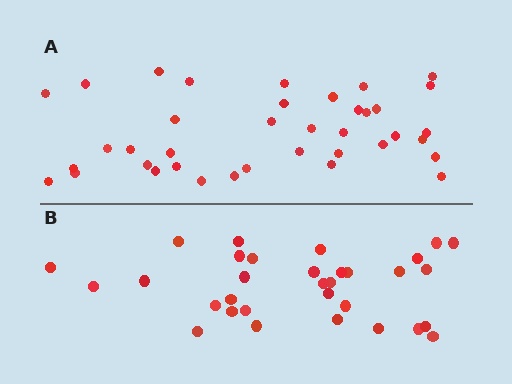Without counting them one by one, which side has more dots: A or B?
Region A (the top region) has more dots.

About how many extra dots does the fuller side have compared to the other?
Region A has about 6 more dots than region B.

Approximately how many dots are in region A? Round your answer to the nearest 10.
About 40 dots. (The exact count is 38, which rounds to 40.)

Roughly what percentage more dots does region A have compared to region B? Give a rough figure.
About 20% more.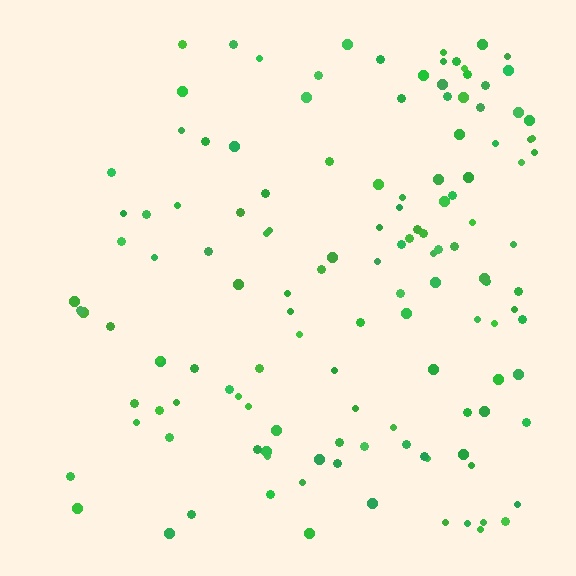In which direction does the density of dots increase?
From left to right, with the right side densest.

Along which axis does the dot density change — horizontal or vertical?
Horizontal.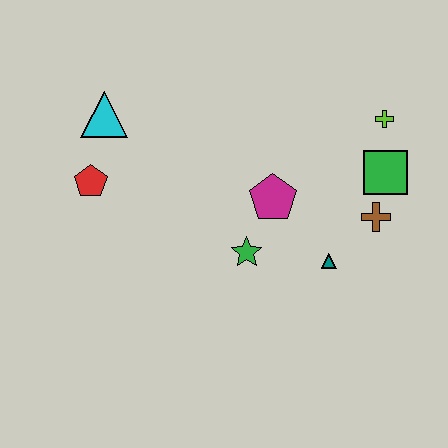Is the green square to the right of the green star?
Yes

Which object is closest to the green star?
The magenta pentagon is closest to the green star.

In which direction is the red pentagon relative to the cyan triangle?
The red pentagon is below the cyan triangle.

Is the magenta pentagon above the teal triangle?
Yes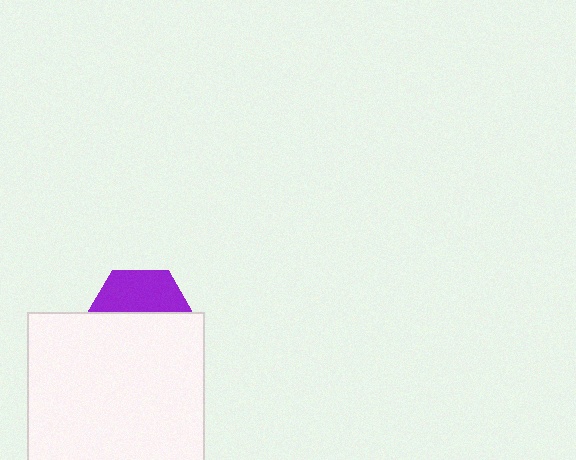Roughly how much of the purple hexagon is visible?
A small part of it is visible (roughly 40%).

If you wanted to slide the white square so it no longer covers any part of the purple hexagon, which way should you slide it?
Slide it down — that is the most direct way to separate the two shapes.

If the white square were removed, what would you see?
You would see the complete purple hexagon.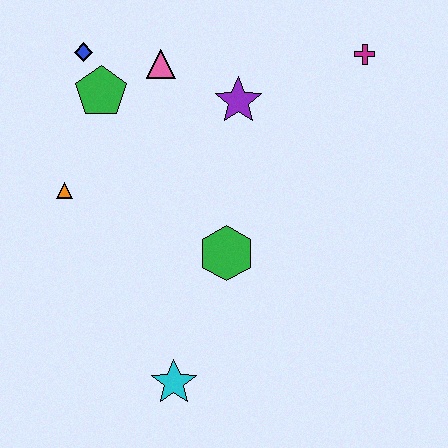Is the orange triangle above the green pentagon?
No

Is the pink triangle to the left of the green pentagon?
No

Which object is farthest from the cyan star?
The magenta cross is farthest from the cyan star.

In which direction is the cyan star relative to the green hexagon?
The cyan star is below the green hexagon.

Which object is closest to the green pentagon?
The blue diamond is closest to the green pentagon.